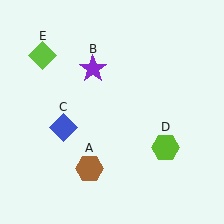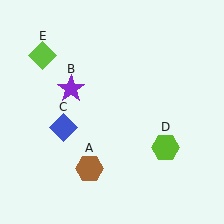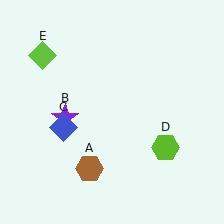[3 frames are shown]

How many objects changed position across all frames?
1 object changed position: purple star (object B).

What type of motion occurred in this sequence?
The purple star (object B) rotated counterclockwise around the center of the scene.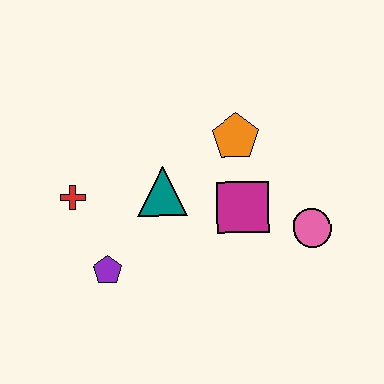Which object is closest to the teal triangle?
The magenta square is closest to the teal triangle.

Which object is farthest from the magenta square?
The red cross is farthest from the magenta square.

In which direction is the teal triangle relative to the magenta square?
The teal triangle is to the left of the magenta square.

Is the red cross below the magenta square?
No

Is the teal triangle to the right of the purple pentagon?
Yes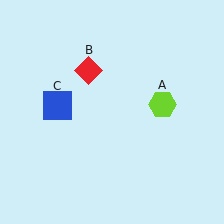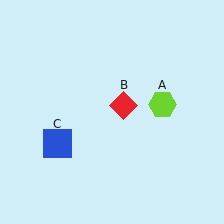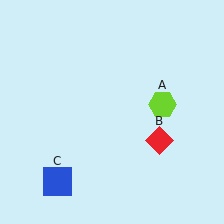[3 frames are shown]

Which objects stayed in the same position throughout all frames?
Lime hexagon (object A) remained stationary.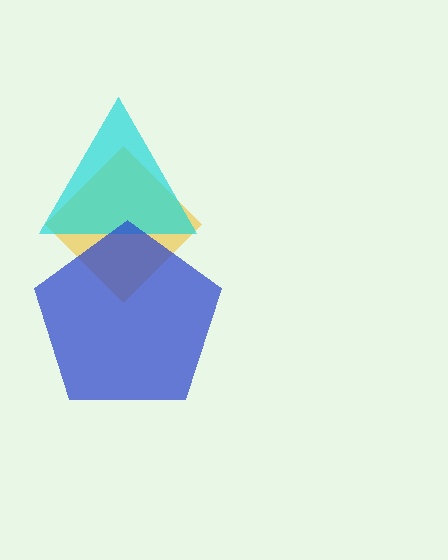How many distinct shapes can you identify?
There are 3 distinct shapes: a yellow diamond, a cyan triangle, a blue pentagon.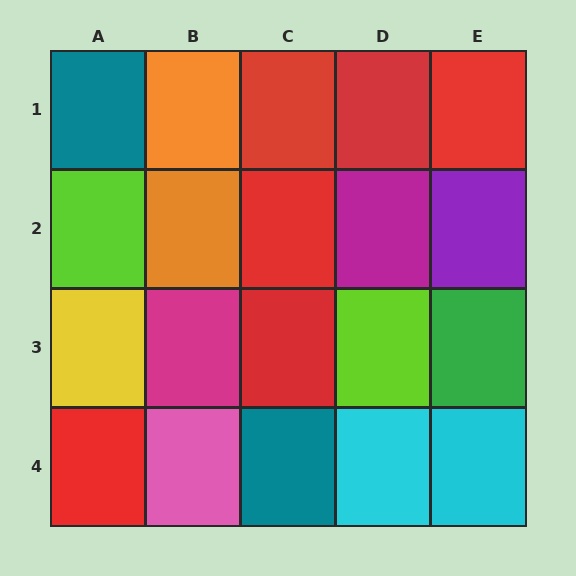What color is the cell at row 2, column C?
Red.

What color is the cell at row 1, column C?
Red.